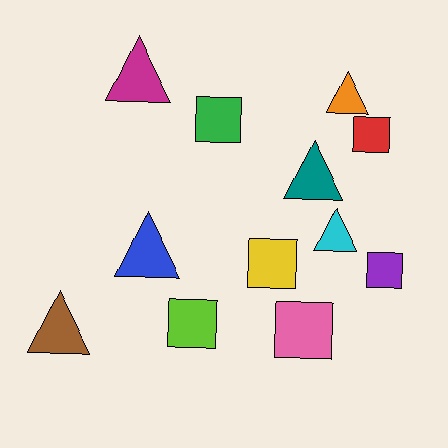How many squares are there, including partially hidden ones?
There are 6 squares.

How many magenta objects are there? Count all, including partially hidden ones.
There is 1 magenta object.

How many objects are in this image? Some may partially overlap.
There are 12 objects.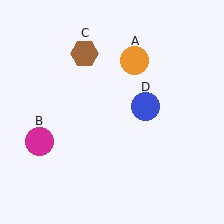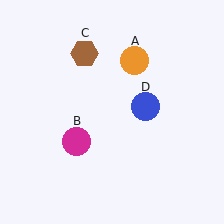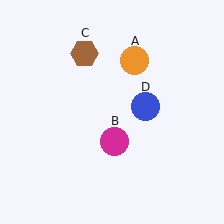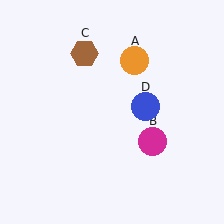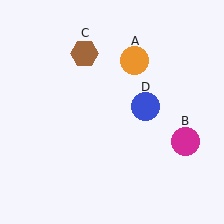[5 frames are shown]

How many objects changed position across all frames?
1 object changed position: magenta circle (object B).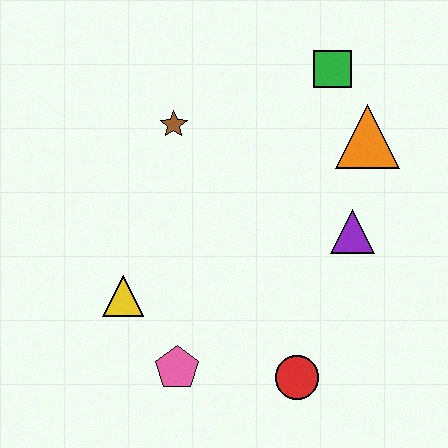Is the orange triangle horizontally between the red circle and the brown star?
No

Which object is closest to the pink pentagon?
The yellow triangle is closest to the pink pentagon.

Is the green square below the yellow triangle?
No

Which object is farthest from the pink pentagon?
The green square is farthest from the pink pentagon.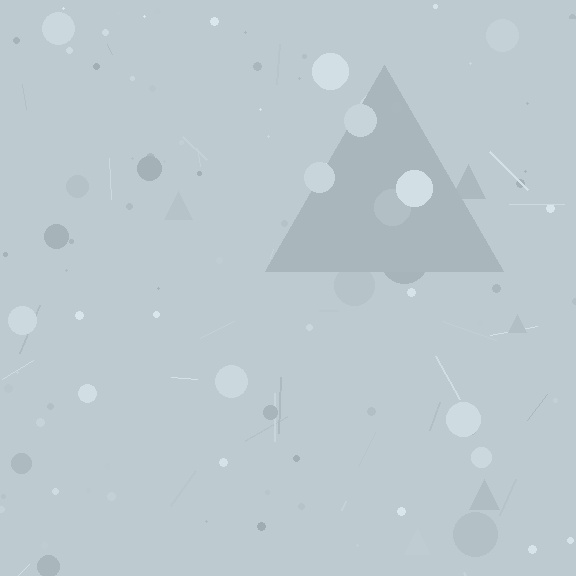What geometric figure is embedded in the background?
A triangle is embedded in the background.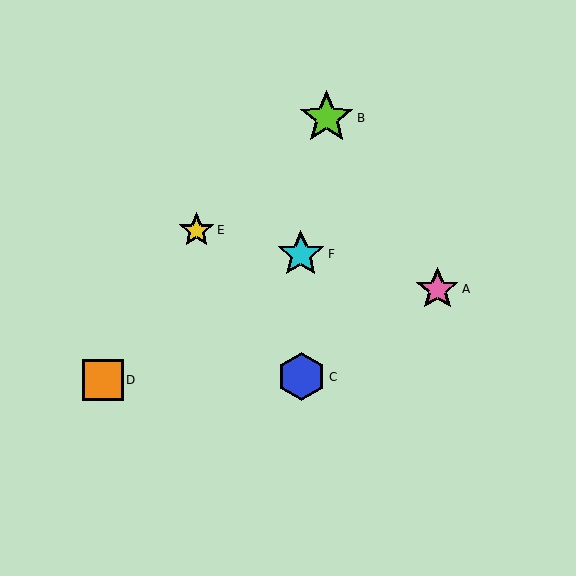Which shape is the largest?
The lime star (labeled B) is the largest.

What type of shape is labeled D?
Shape D is an orange square.